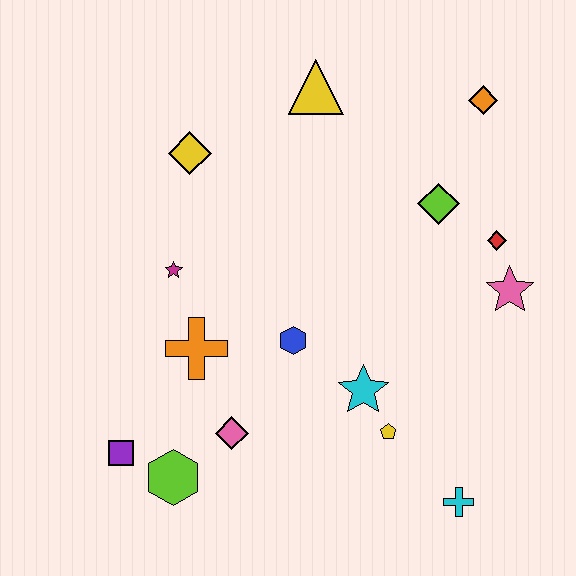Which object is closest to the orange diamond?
The lime diamond is closest to the orange diamond.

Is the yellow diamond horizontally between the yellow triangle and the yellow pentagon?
No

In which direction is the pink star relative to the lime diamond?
The pink star is below the lime diamond.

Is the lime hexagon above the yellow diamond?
No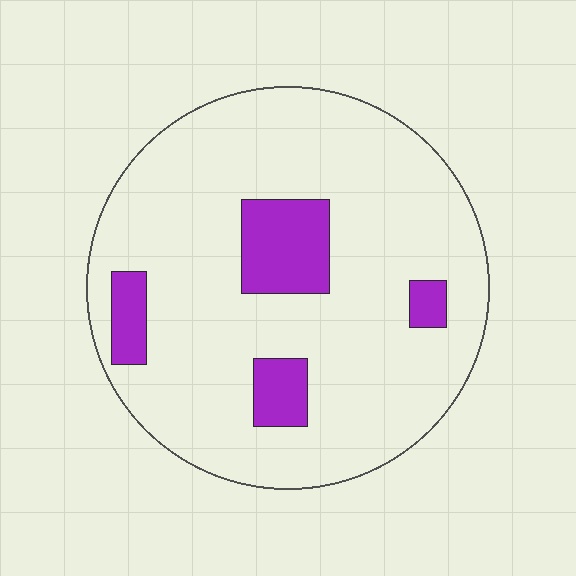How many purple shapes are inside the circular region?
4.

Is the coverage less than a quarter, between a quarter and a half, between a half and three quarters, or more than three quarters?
Less than a quarter.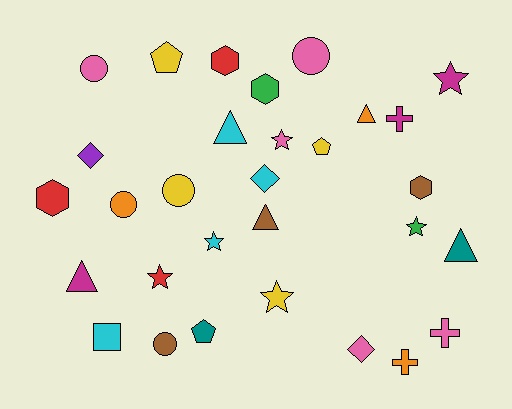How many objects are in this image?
There are 30 objects.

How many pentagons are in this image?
There are 3 pentagons.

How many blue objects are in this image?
There are no blue objects.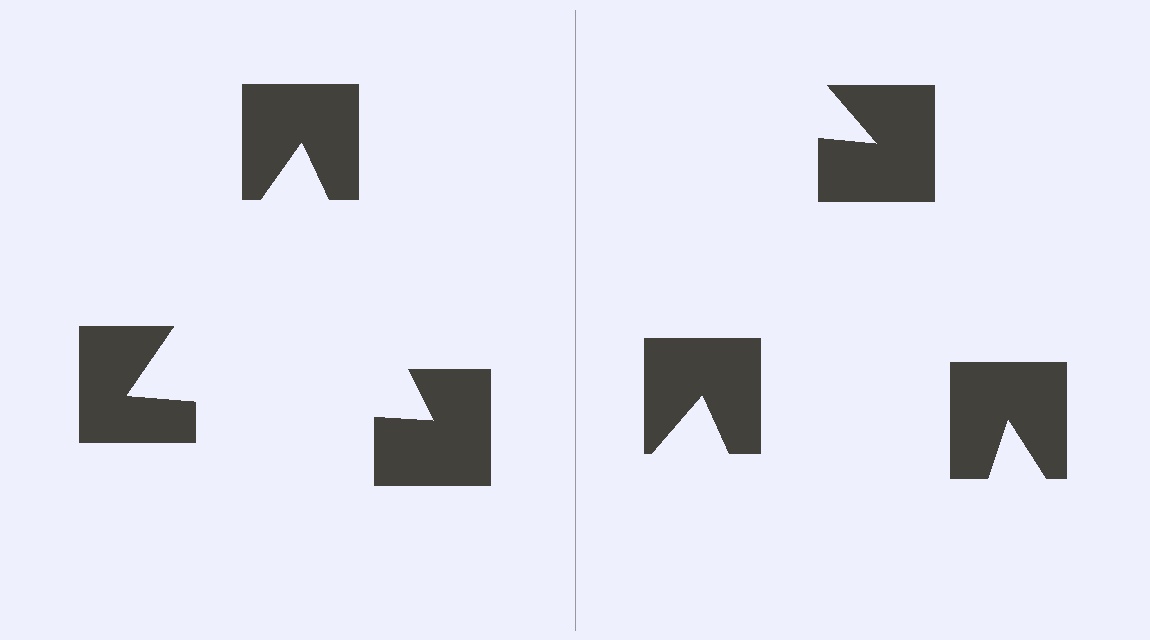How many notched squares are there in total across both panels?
6 — 3 on each side.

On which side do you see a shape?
An illusory triangle appears on the left side. On the right side the wedge cuts are rotated, so no coherent shape forms.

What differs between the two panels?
The notched squares are positioned identically on both sides; only the wedge orientations differ. On the left they align to a triangle; on the right they are misaligned.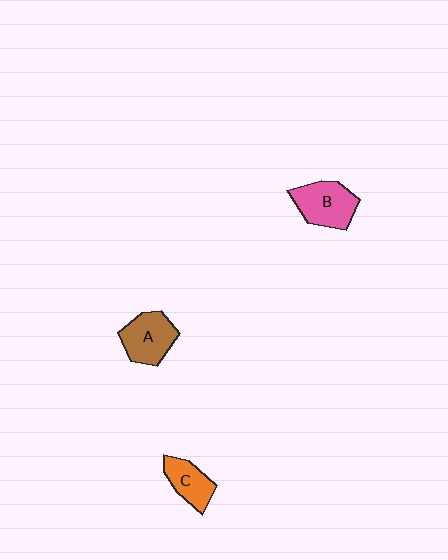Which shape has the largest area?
Shape B (pink).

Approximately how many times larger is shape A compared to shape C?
Approximately 1.3 times.